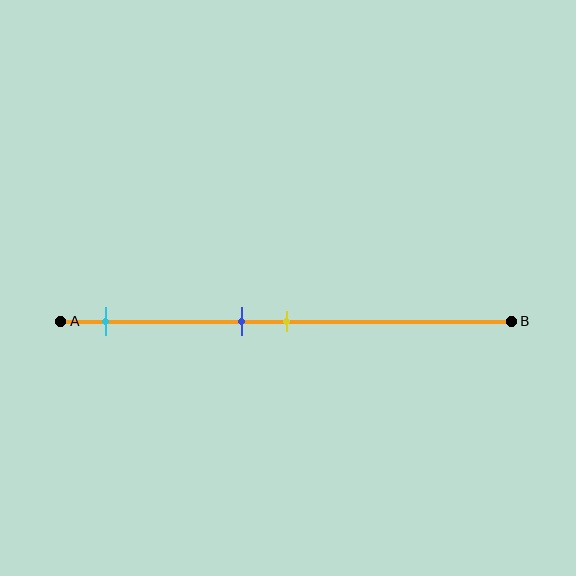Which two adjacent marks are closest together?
The blue and yellow marks are the closest adjacent pair.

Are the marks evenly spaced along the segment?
No, the marks are not evenly spaced.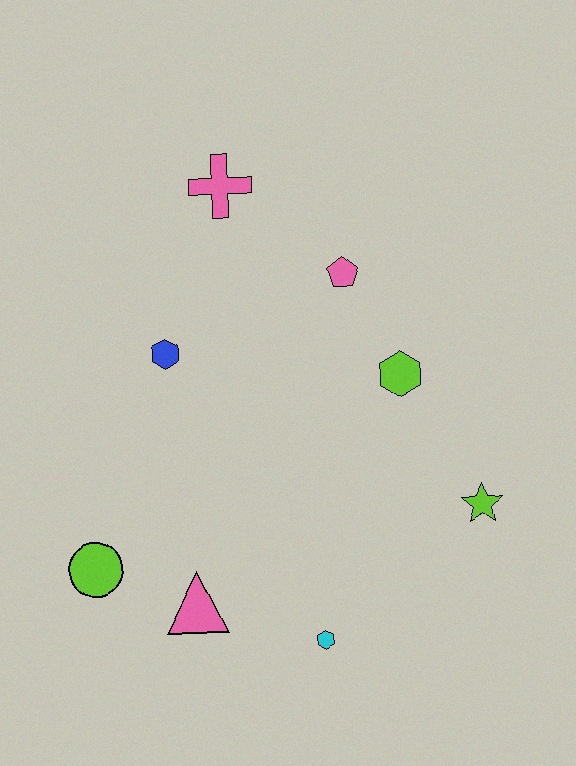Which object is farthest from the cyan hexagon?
The pink cross is farthest from the cyan hexagon.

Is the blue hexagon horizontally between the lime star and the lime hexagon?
No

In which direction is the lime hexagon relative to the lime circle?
The lime hexagon is to the right of the lime circle.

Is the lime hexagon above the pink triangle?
Yes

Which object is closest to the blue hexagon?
The pink cross is closest to the blue hexagon.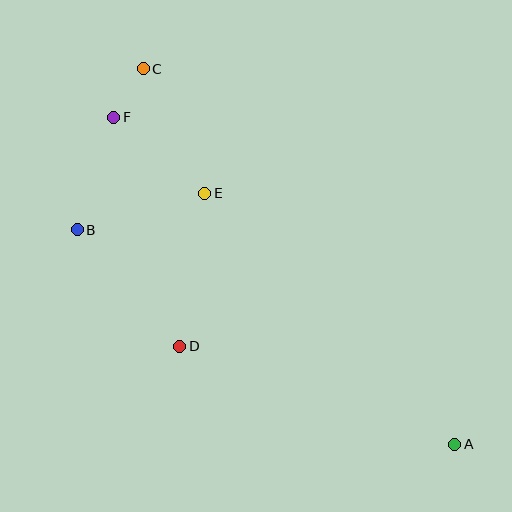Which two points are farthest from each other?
Points A and C are farthest from each other.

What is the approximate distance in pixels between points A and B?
The distance between A and B is approximately 434 pixels.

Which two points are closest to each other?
Points C and F are closest to each other.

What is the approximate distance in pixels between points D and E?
The distance between D and E is approximately 155 pixels.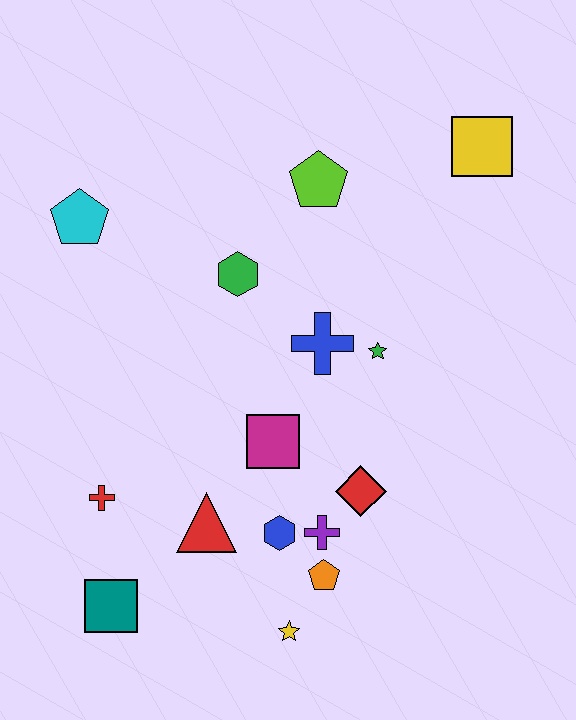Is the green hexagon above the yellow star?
Yes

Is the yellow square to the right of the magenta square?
Yes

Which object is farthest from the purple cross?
The yellow square is farthest from the purple cross.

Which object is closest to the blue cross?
The green star is closest to the blue cross.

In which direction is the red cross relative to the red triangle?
The red cross is to the left of the red triangle.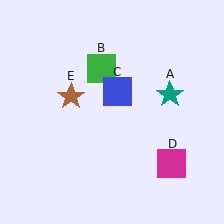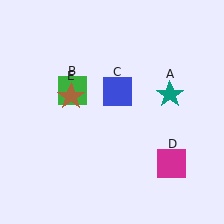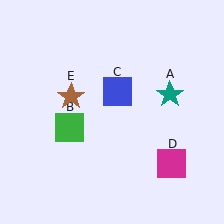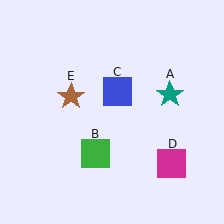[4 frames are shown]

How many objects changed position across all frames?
1 object changed position: green square (object B).